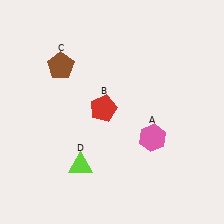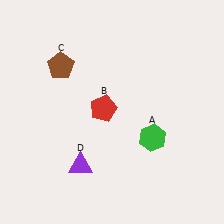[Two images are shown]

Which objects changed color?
A changed from pink to green. D changed from lime to purple.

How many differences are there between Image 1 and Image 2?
There are 2 differences between the two images.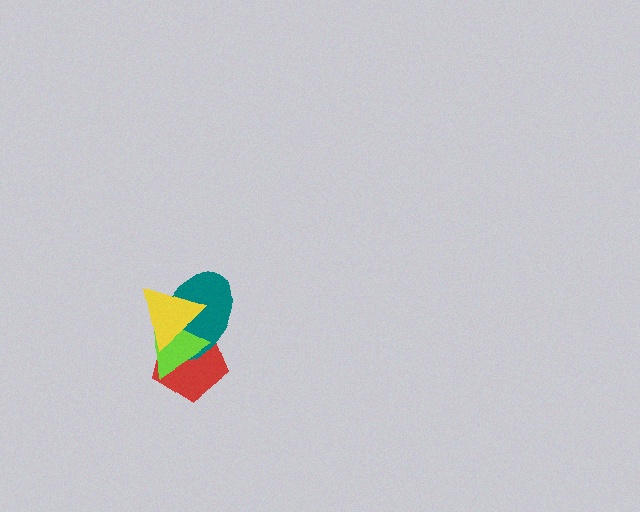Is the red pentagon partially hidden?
Yes, it is partially covered by another shape.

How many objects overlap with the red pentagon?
3 objects overlap with the red pentagon.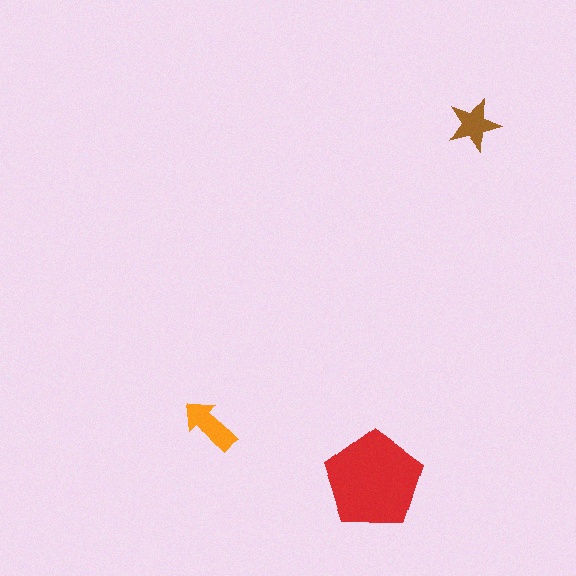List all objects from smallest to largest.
The brown star, the orange arrow, the red pentagon.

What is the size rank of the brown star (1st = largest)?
3rd.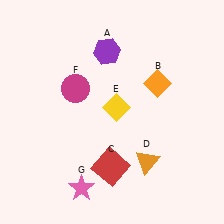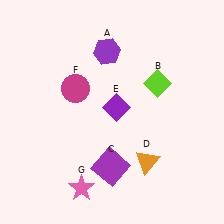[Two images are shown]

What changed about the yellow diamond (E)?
In Image 1, E is yellow. In Image 2, it changed to purple.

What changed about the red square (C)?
In Image 1, C is red. In Image 2, it changed to purple.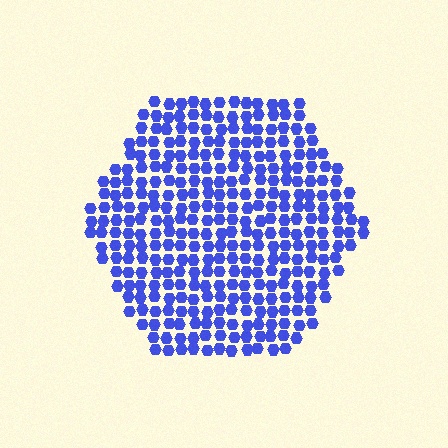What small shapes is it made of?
It is made of small hexagons.